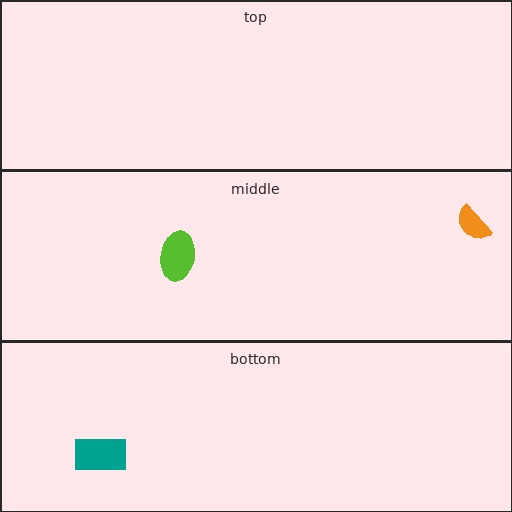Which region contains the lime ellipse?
The middle region.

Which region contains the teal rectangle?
The bottom region.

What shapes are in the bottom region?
The teal rectangle.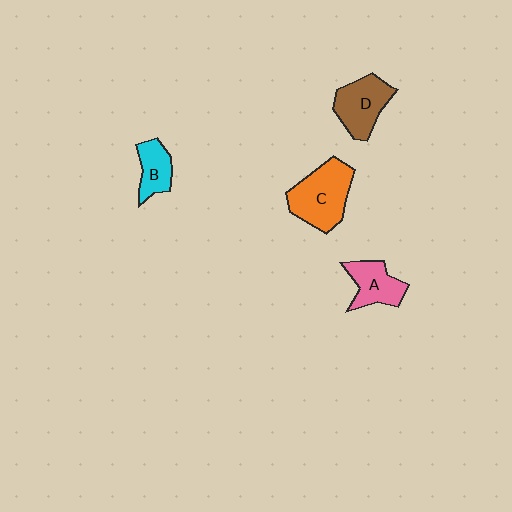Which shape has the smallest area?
Shape B (cyan).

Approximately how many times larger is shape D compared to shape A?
Approximately 1.2 times.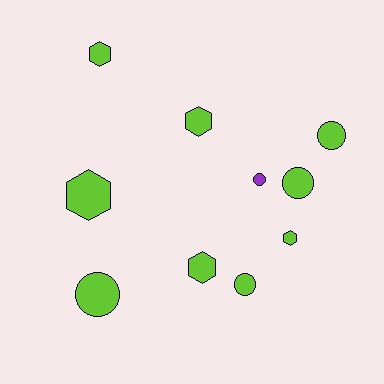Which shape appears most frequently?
Circle, with 5 objects.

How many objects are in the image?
There are 10 objects.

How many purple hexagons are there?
There are no purple hexagons.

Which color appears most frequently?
Lime, with 9 objects.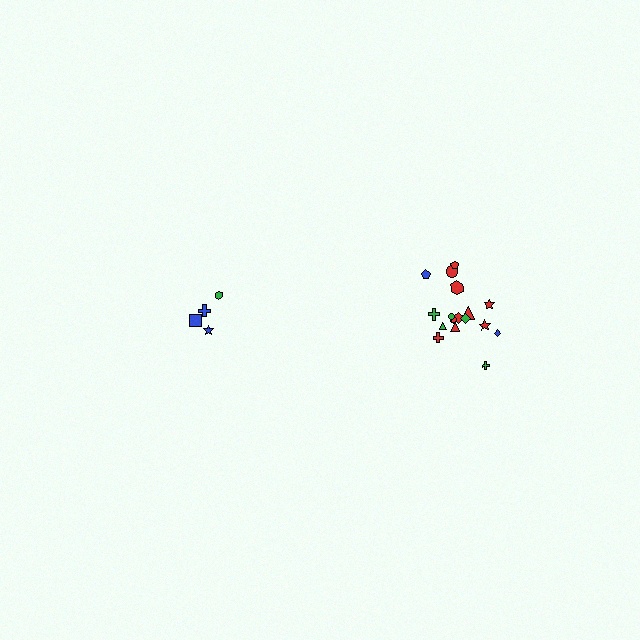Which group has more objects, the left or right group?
The right group.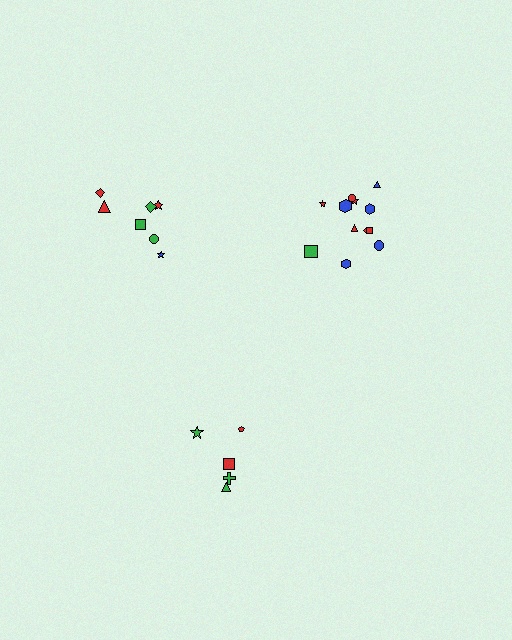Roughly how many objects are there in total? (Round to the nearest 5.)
Roughly 25 objects in total.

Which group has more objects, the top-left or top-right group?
The top-right group.